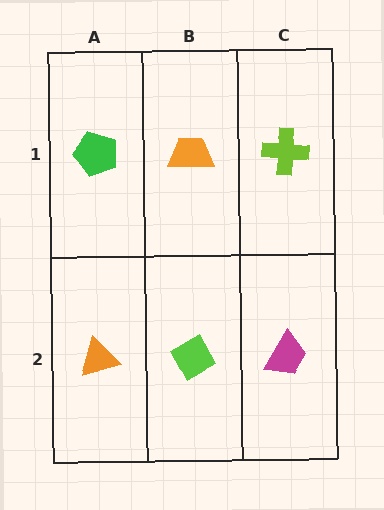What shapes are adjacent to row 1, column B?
A lime diamond (row 2, column B), a green pentagon (row 1, column A), a lime cross (row 1, column C).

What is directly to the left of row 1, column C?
An orange trapezoid.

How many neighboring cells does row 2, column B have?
3.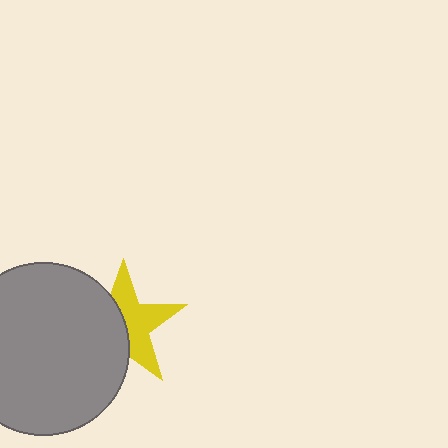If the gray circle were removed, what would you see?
You would see the complete yellow star.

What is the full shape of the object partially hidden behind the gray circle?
The partially hidden object is a yellow star.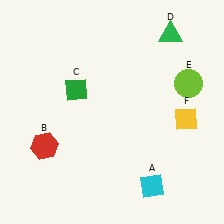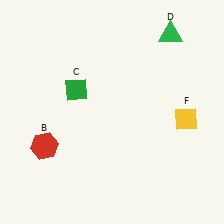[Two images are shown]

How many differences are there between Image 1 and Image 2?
There are 2 differences between the two images.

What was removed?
The cyan diamond (A), the lime circle (E) were removed in Image 2.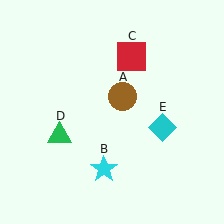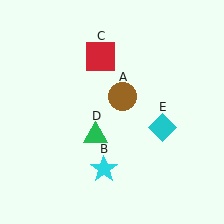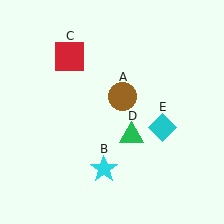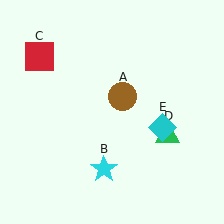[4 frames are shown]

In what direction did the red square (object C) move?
The red square (object C) moved left.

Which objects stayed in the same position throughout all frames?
Brown circle (object A) and cyan star (object B) and cyan diamond (object E) remained stationary.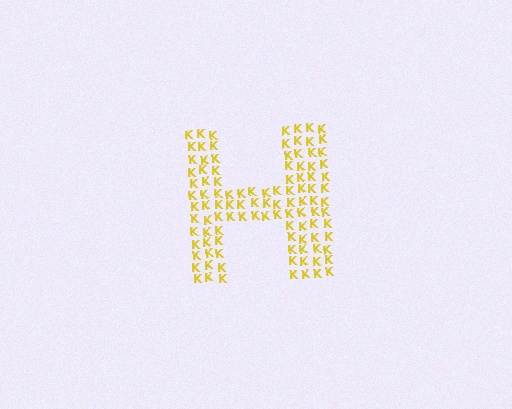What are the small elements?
The small elements are letter K's.